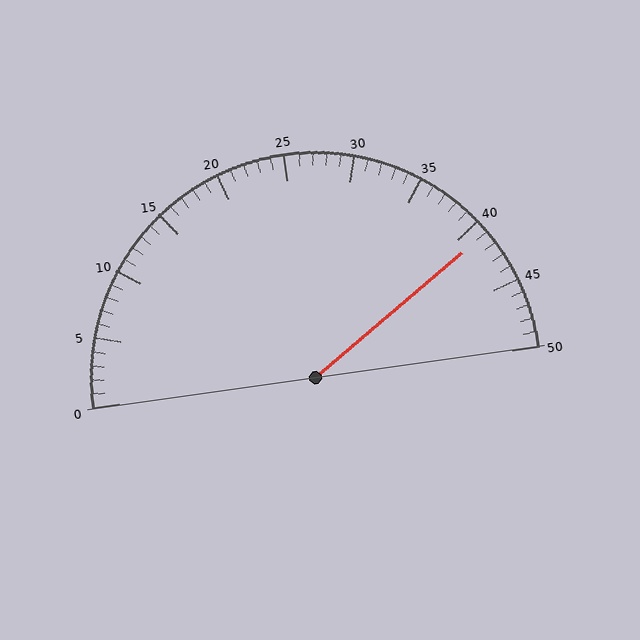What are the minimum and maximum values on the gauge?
The gauge ranges from 0 to 50.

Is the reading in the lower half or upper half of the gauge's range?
The reading is in the upper half of the range (0 to 50).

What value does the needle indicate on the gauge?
The needle indicates approximately 41.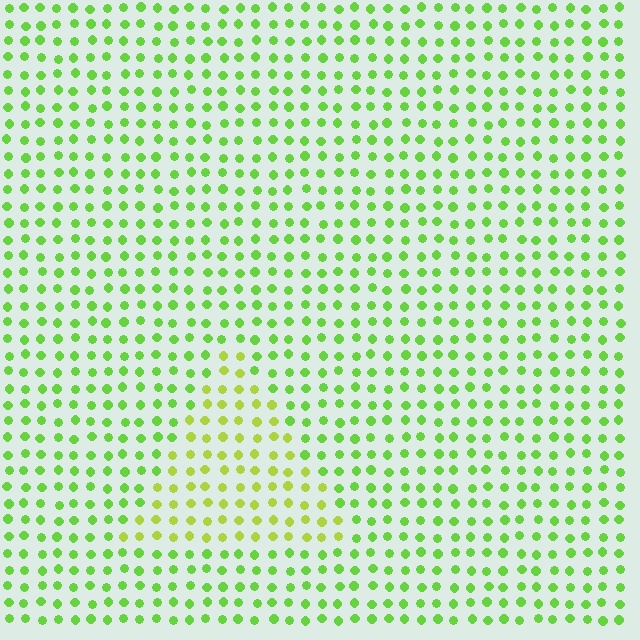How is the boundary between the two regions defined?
The boundary is defined purely by a slight shift in hue (about 28 degrees). Spacing, size, and orientation are identical on both sides.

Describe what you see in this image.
The image is filled with small lime elements in a uniform arrangement. A triangle-shaped region is visible where the elements are tinted to a slightly different hue, forming a subtle color boundary.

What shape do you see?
I see a triangle.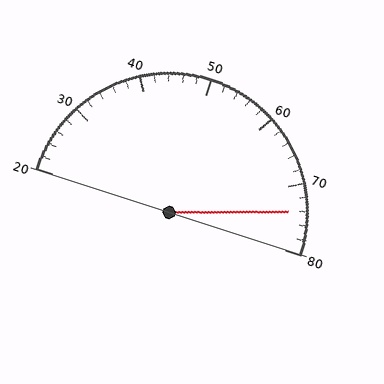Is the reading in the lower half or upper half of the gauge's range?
The reading is in the upper half of the range (20 to 80).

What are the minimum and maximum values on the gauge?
The gauge ranges from 20 to 80.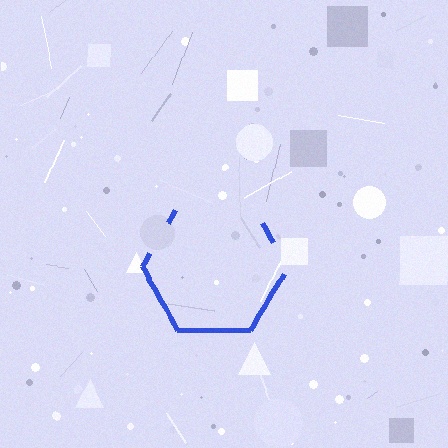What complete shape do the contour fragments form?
The contour fragments form a hexagon.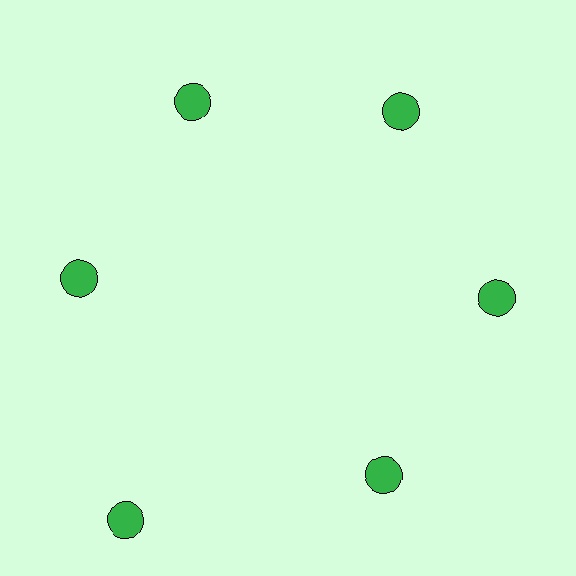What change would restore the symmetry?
The symmetry would be restored by moving it inward, back onto the ring so that all 6 circles sit at equal angles and equal distance from the center.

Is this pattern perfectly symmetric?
No. The 6 green circles are arranged in a ring, but one element near the 7 o'clock position is pushed outward from the center, breaking the 6-fold rotational symmetry.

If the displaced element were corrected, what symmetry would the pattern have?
It would have 6-fold rotational symmetry — the pattern would map onto itself every 60 degrees.